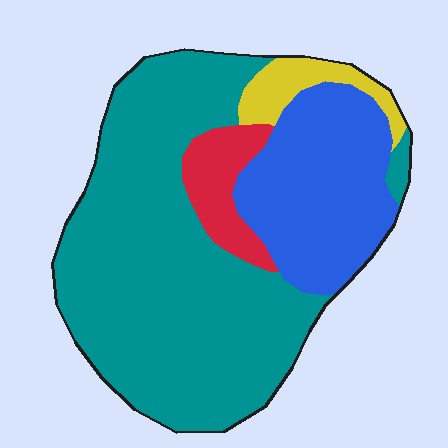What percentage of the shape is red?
Red takes up less than a sixth of the shape.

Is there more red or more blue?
Blue.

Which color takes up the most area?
Teal, at roughly 60%.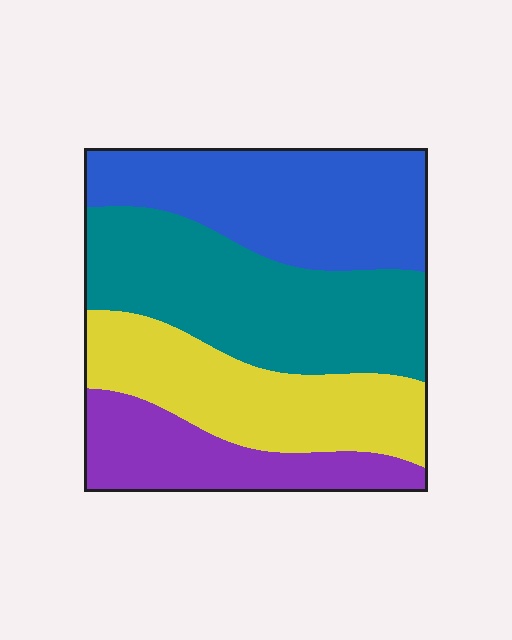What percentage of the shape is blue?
Blue takes up about one quarter (1/4) of the shape.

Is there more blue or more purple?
Blue.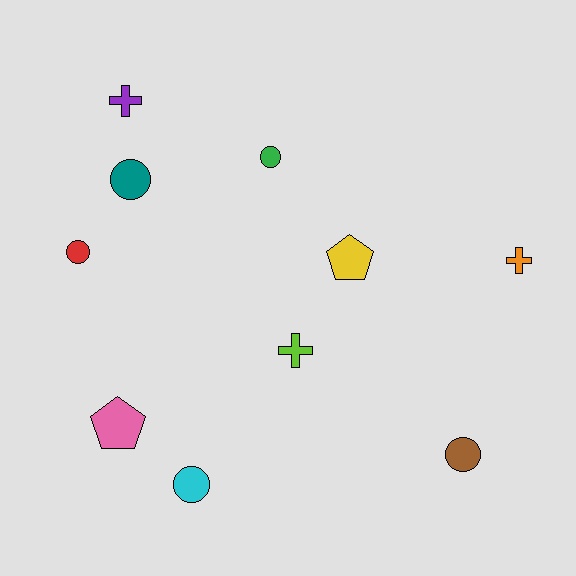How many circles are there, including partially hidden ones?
There are 5 circles.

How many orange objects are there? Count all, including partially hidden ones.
There is 1 orange object.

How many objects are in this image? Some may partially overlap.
There are 10 objects.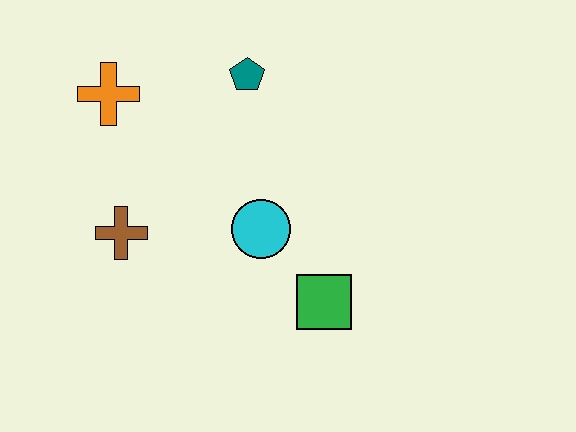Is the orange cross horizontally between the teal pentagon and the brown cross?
No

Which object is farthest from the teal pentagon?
The green square is farthest from the teal pentagon.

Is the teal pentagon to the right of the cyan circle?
No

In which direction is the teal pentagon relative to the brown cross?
The teal pentagon is above the brown cross.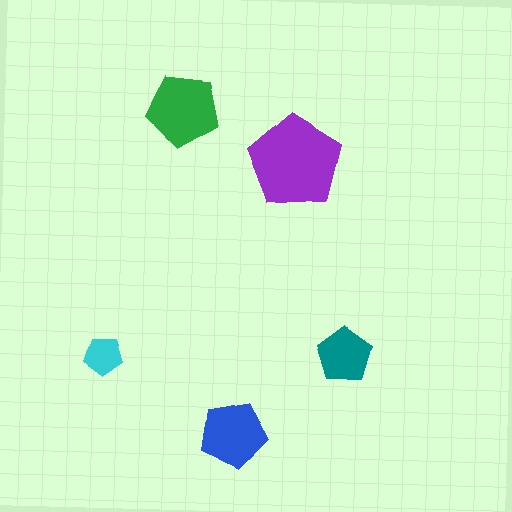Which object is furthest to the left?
The cyan pentagon is leftmost.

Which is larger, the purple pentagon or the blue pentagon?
The purple one.